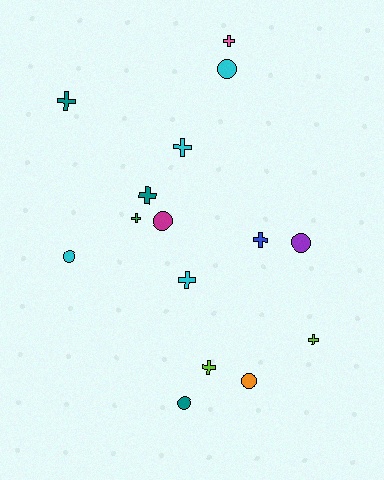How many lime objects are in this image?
There are 2 lime objects.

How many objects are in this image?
There are 15 objects.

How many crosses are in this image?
There are 9 crosses.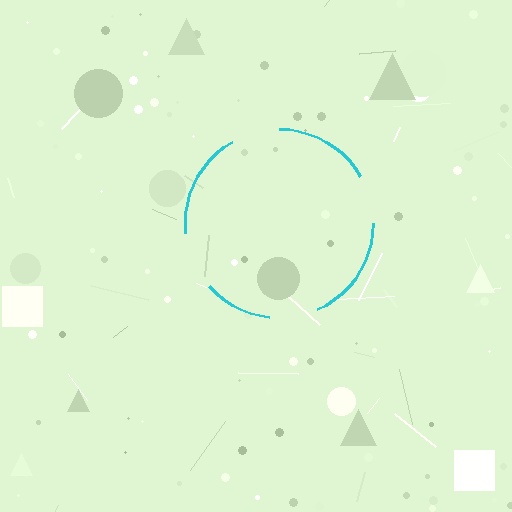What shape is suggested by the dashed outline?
The dashed outline suggests a circle.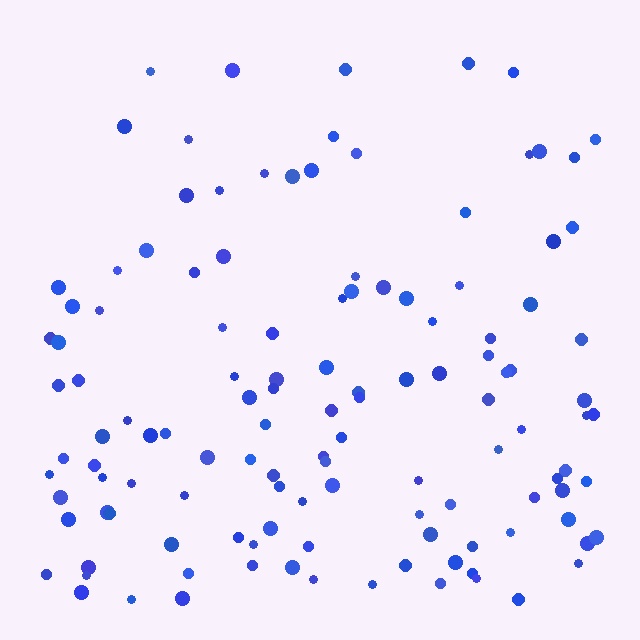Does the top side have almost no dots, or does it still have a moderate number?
Still a moderate number, just noticeably fewer than the bottom.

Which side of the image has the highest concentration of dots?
The bottom.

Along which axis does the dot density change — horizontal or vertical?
Vertical.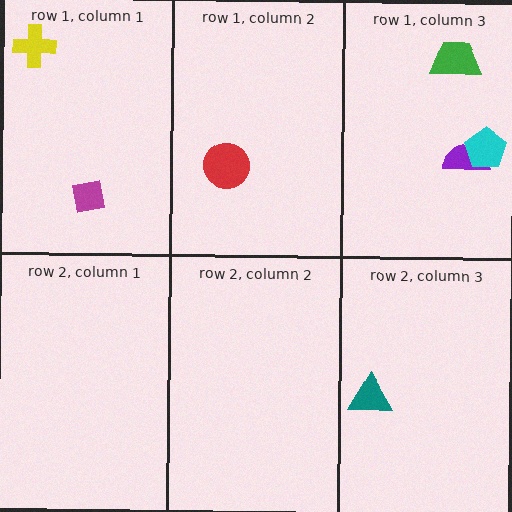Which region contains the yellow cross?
The row 1, column 1 region.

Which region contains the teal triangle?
The row 2, column 3 region.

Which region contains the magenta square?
The row 1, column 1 region.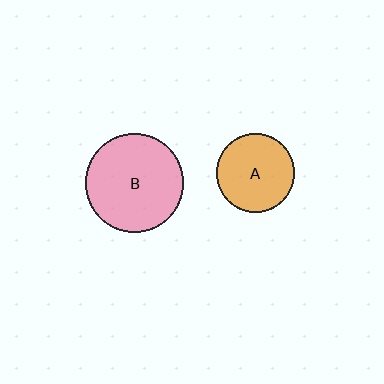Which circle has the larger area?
Circle B (pink).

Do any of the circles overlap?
No, none of the circles overlap.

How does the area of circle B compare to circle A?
Approximately 1.6 times.